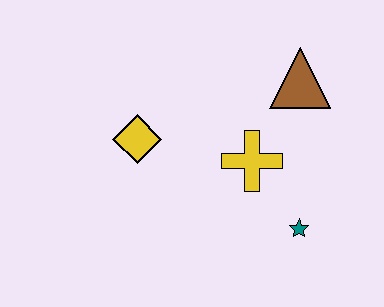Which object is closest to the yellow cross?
The teal star is closest to the yellow cross.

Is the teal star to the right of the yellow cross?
Yes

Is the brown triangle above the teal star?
Yes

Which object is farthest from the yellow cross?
The yellow diamond is farthest from the yellow cross.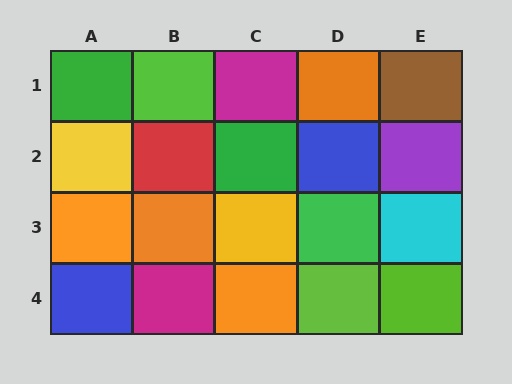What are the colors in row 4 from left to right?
Blue, magenta, orange, lime, lime.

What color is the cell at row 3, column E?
Cyan.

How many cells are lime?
3 cells are lime.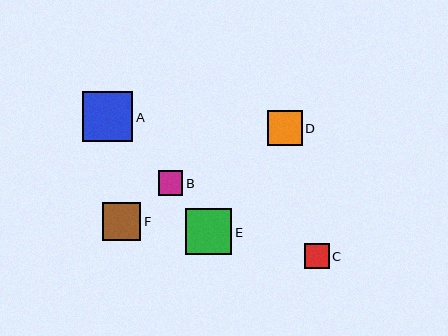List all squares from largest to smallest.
From largest to smallest: A, E, F, D, C, B.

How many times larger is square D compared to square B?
Square D is approximately 1.4 times the size of square B.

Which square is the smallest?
Square B is the smallest with a size of approximately 25 pixels.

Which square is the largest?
Square A is the largest with a size of approximately 50 pixels.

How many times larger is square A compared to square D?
Square A is approximately 1.4 times the size of square D.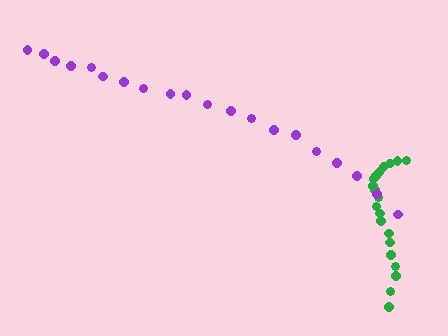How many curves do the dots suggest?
There are 2 distinct paths.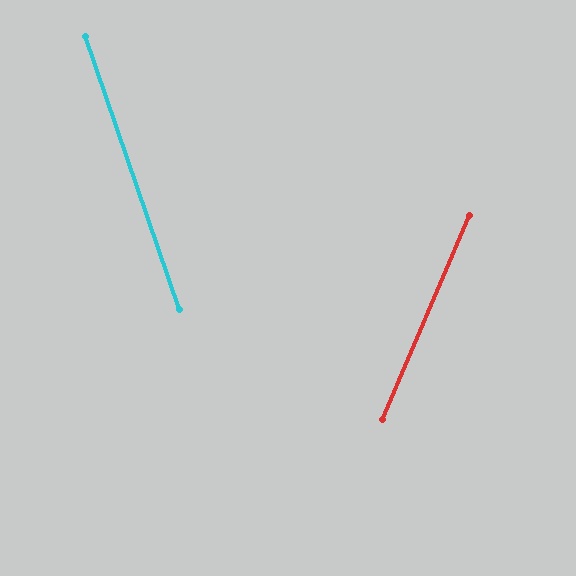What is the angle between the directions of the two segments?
Approximately 42 degrees.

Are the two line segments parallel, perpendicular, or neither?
Neither parallel nor perpendicular — they differ by about 42°.